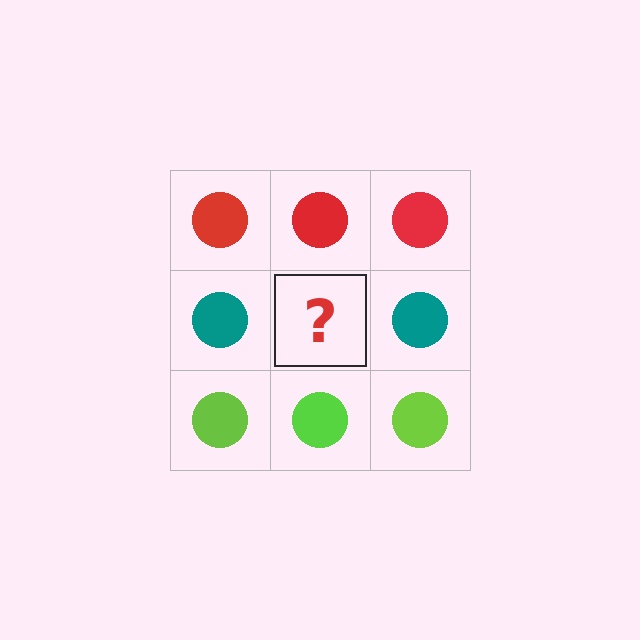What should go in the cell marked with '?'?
The missing cell should contain a teal circle.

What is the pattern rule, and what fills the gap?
The rule is that each row has a consistent color. The gap should be filled with a teal circle.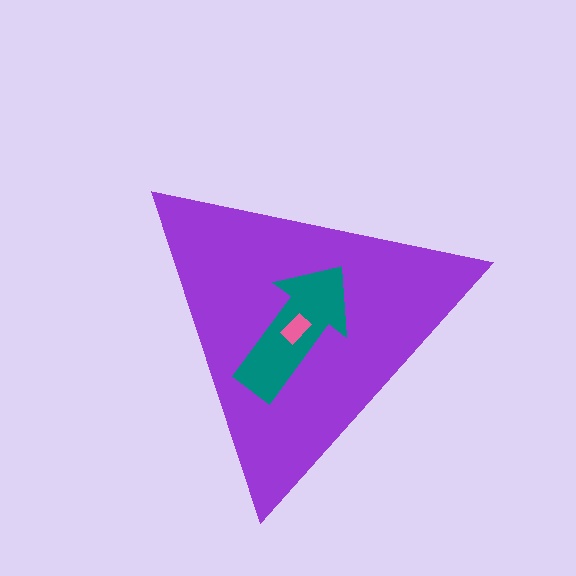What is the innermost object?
The pink rectangle.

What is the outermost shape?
The purple triangle.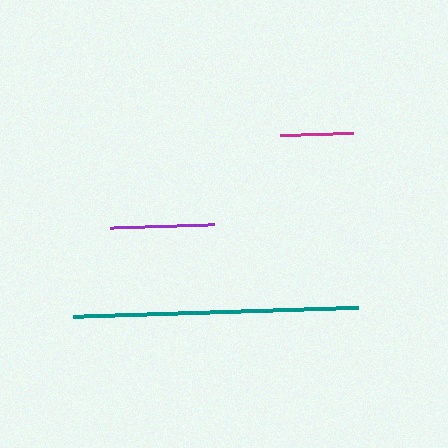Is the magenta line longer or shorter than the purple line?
The purple line is longer than the magenta line.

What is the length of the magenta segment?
The magenta segment is approximately 73 pixels long.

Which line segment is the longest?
The teal line is the longest at approximately 285 pixels.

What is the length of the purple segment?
The purple segment is approximately 104 pixels long.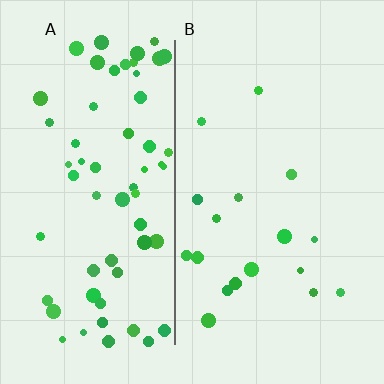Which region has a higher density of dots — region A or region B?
A (the left).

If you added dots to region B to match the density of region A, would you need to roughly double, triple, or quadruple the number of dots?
Approximately quadruple.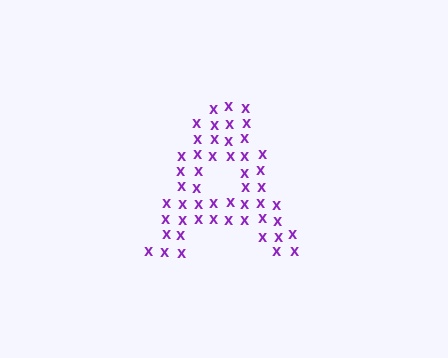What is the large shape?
The large shape is the letter A.